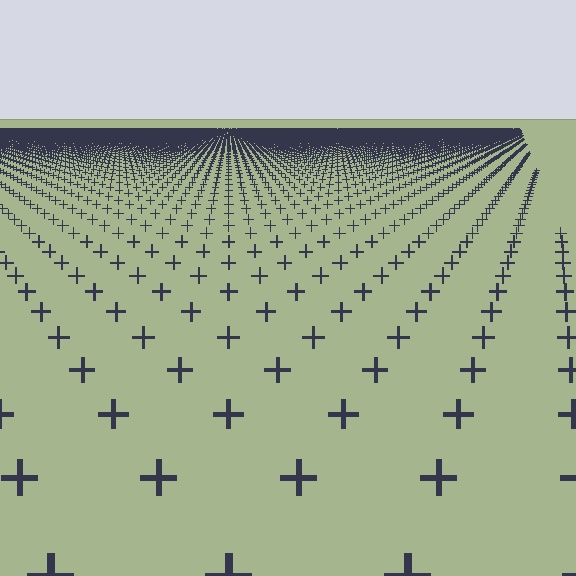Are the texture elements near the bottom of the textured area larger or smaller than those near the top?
Larger. Near the bottom, elements are closer to the viewer and appear at a bigger on-screen size.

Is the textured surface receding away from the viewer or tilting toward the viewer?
The surface is receding away from the viewer. Texture elements get smaller and denser toward the top.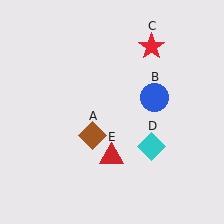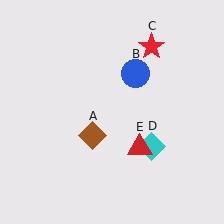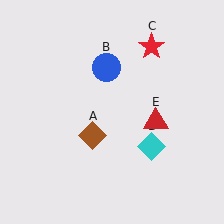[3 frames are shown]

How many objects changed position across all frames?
2 objects changed position: blue circle (object B), red triangle (object E).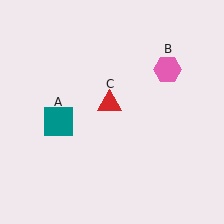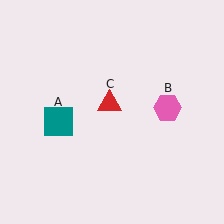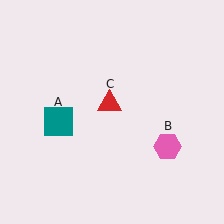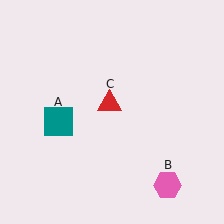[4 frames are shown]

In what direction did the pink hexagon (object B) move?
The pink hexagon (object B) moved down.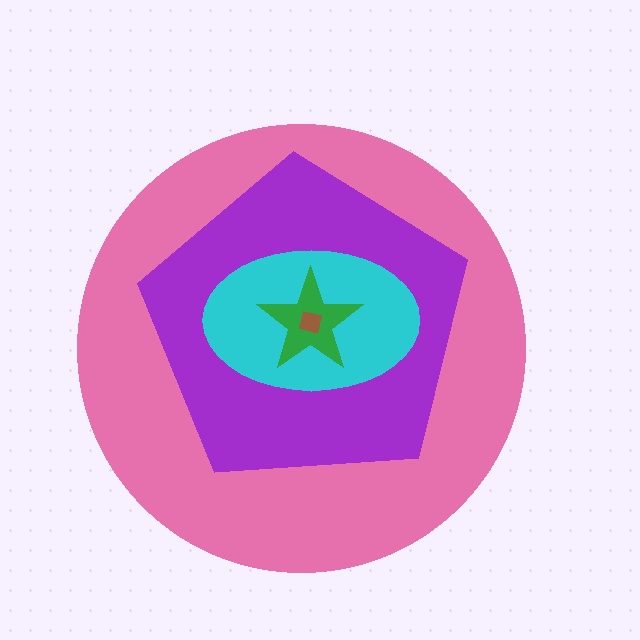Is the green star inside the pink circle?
Yes.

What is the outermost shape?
The pink circle.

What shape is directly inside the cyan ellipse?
The green star.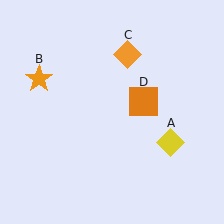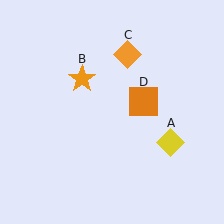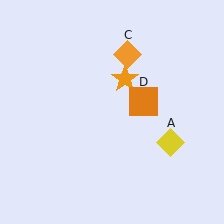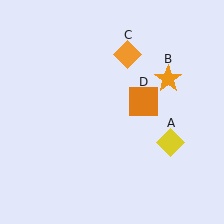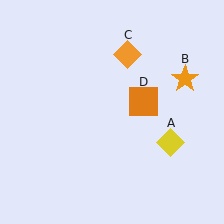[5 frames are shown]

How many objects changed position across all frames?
1 object changed position: orange star (object B).